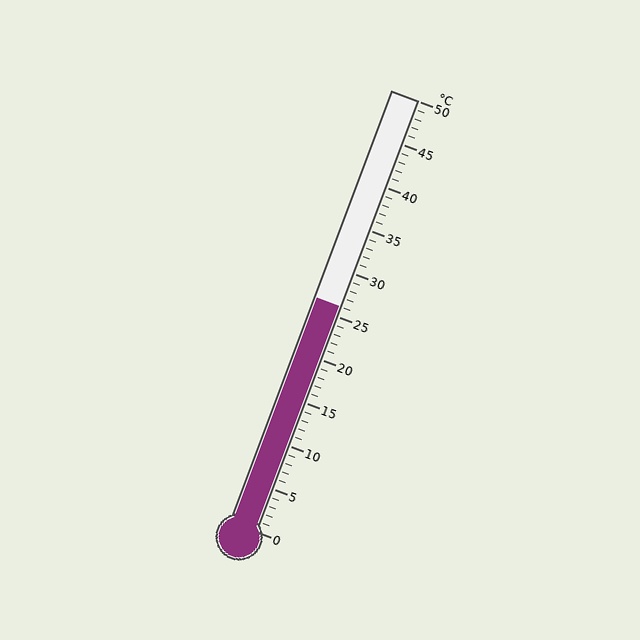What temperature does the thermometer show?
The thermometer shows approximately 26°C.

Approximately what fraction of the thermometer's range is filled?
The thermometer is filled to approximately 50% of its range.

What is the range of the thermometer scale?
The thermometer scale ranges from 0°C to 50°C.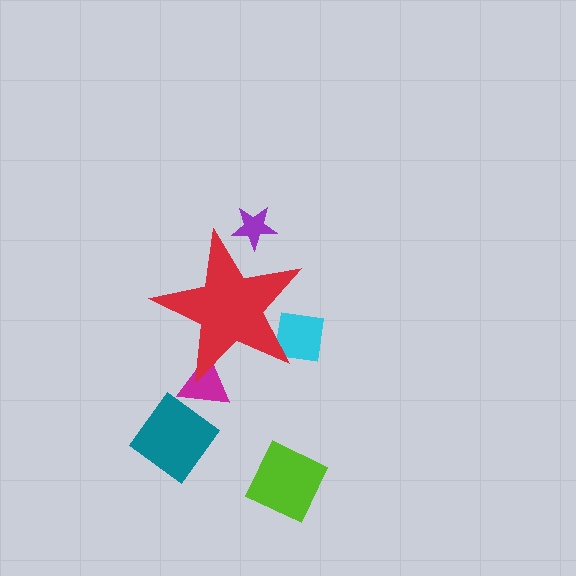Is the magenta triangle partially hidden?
Yes, the magenta triangle is partially hidden behind the red star.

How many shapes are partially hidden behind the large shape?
3 shapes are partially hidden.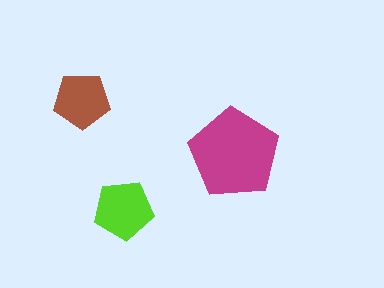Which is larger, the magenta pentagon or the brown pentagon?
The magenta one.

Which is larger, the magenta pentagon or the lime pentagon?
The magenta one.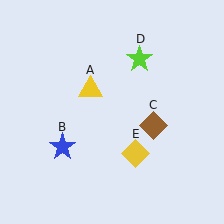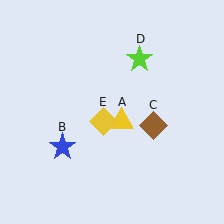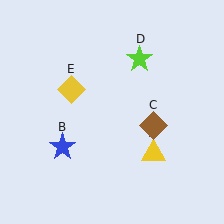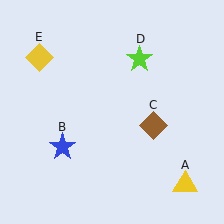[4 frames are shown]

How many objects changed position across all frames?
2 objects changed position: yellow triangle (object A), yellow diamond (object E).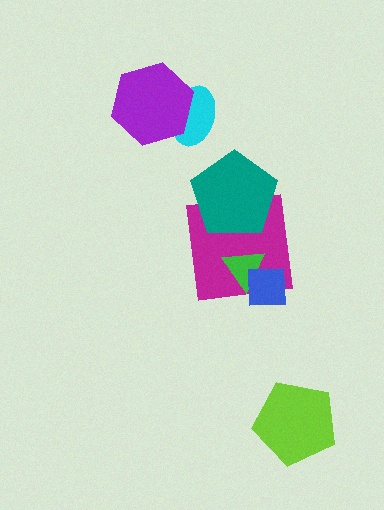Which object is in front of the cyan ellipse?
The purple hexagon is in front of the cyan ellipse.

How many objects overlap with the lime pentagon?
0 objects overlap with the lime pentagon.